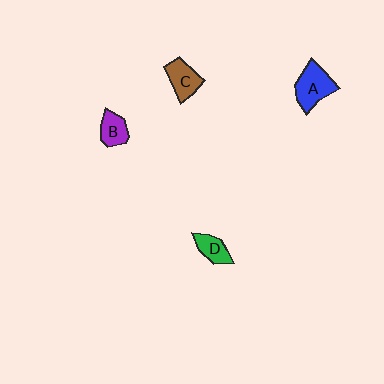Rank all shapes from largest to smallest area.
From largest to smallest: A (blue), C (brown), B (purple), D (green).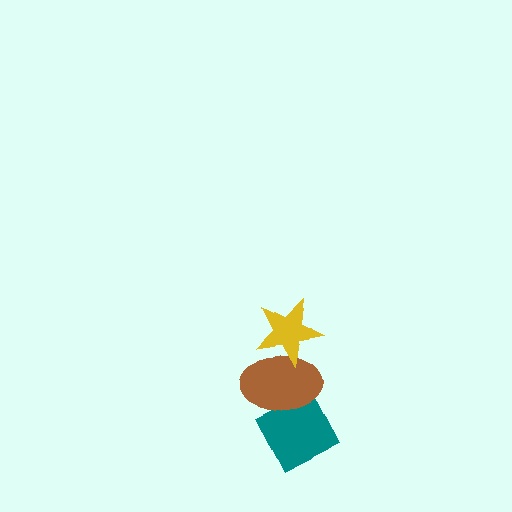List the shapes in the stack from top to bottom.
From top to bottom: the yellow star, the brown ellipse, the teal diamond.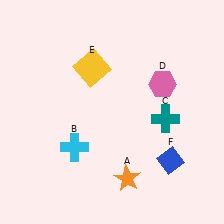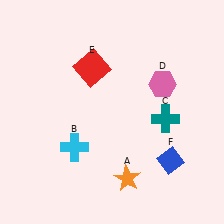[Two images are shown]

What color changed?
The square (E) changed from yellow in Image 1 to red in Image 2.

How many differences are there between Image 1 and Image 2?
There is 1 difference between the two images.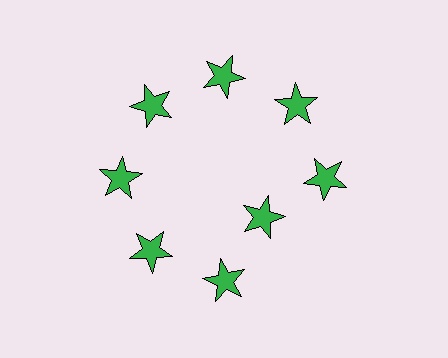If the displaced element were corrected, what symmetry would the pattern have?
It would have 8-fold rotational symmetry — the pattern would map onto itself every 45 degrees.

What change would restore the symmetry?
The symmetry would be restored by moving it outward, back onto the ring so that all 8 stars sit at equal angles and equal distance from the center.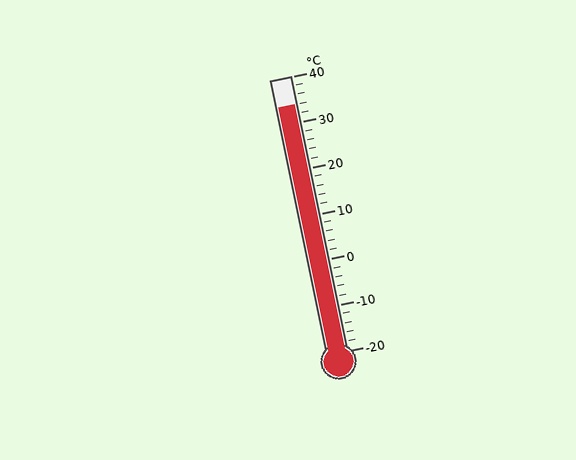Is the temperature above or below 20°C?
The temperature is above 20°C.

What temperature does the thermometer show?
The thermometer shows approximately 34°C.